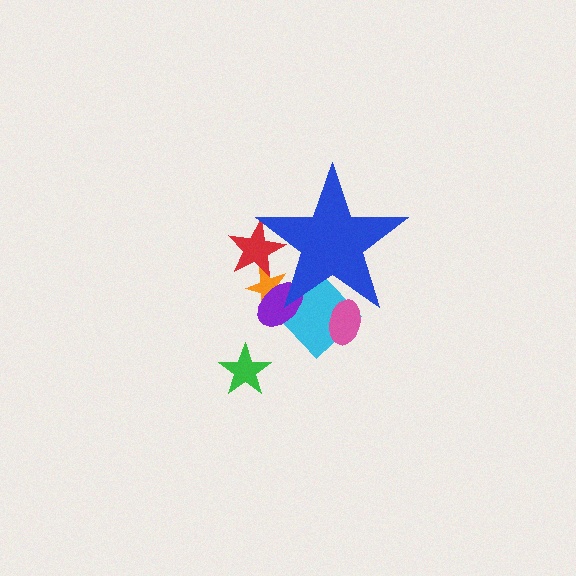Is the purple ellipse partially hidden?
Yes, the purple ellipse is partially hidden behind the blue star.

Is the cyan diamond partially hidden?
Yes, the cyan diamond is partially hidden behind the blue star.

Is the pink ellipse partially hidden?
Yes, the pink ellipse is partially hidden behind the blue star.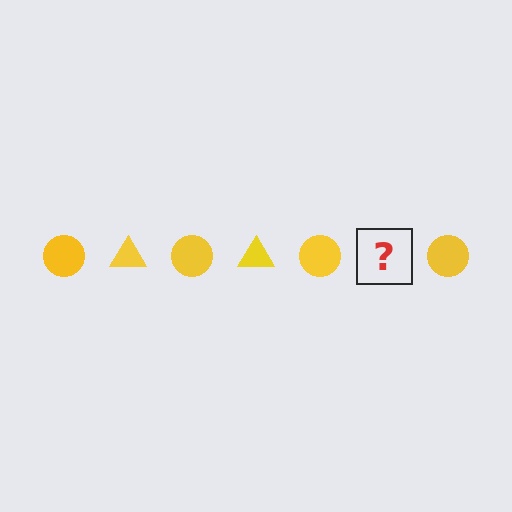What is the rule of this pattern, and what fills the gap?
The rule is that the pattern cycles through circle, triangle shapes in yellow. The gap should be filled with a yellow triangle.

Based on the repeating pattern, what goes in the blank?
The blank should be a yellow triangle.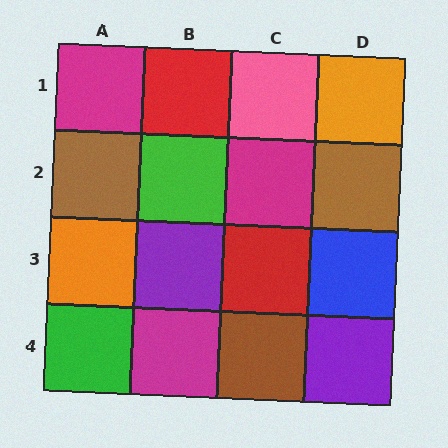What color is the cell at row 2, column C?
Magenta.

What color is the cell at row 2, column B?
Green.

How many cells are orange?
2 cells are orange.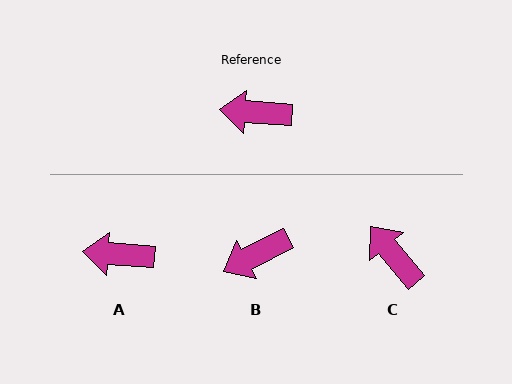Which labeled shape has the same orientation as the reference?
A.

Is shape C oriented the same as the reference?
No, it is off by about 46 degrees.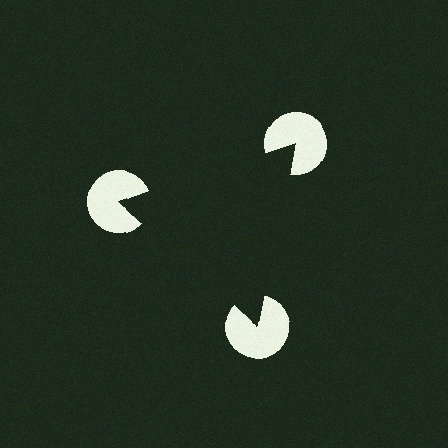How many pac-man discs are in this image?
There are 3 — one at each vertex of the illusory triangle.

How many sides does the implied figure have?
3 sides.